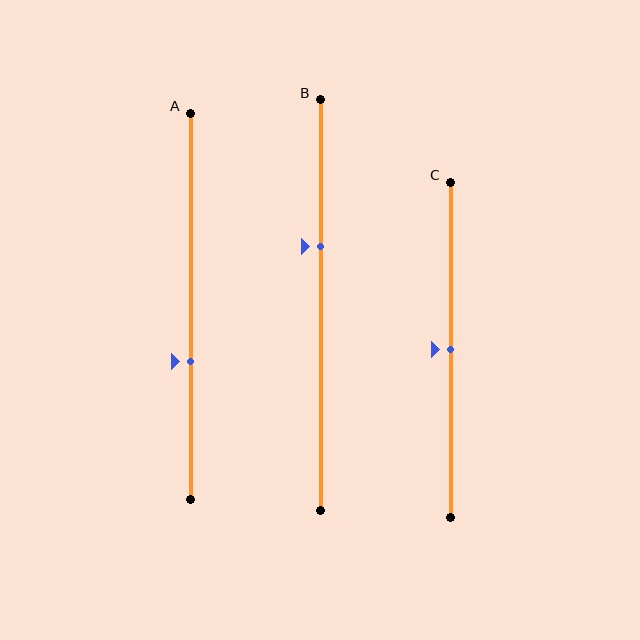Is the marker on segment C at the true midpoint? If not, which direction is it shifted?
Yes, the marker on segment C is at the true midpoint.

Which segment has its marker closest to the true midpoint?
Segment C has its marker closest to the true midpoint.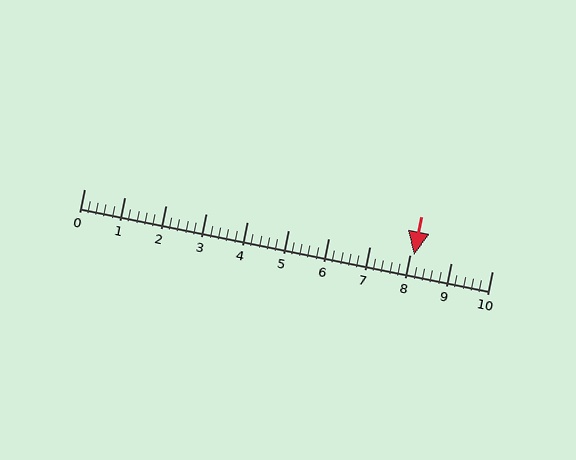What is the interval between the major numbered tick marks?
The major tick marks are spaced 1 units apart.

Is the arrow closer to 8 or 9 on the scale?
The arrow is closer to 8.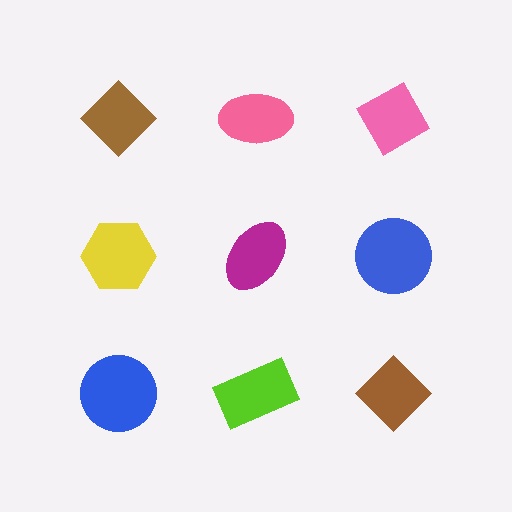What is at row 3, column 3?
A brown diamond.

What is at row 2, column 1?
A yellow hexagon.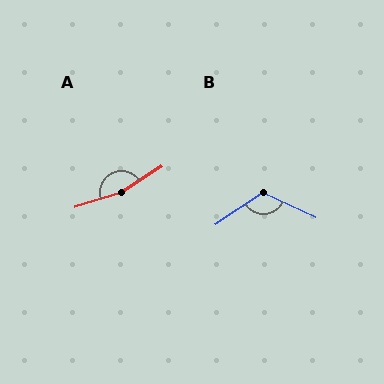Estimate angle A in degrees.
Approximately 164 degrees.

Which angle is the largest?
A, at approximately 164 degrees.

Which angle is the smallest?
B, at approximately 121 degrees.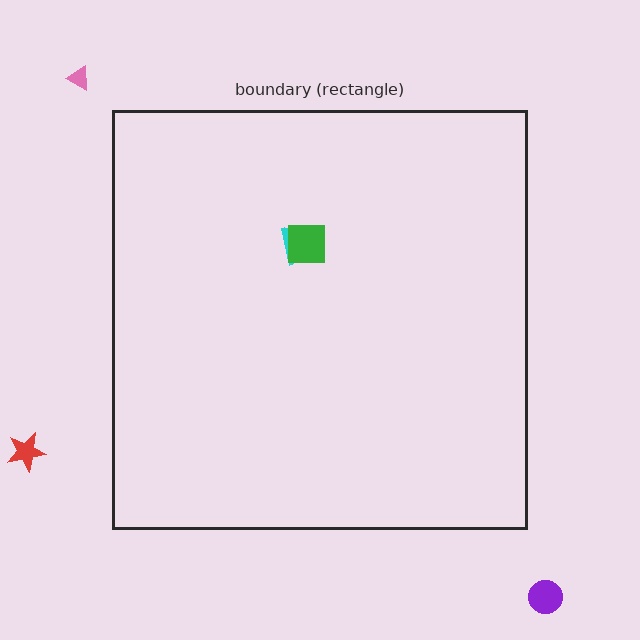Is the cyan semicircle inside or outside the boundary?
Inside.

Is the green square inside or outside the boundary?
Inside.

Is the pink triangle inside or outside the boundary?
Outside.